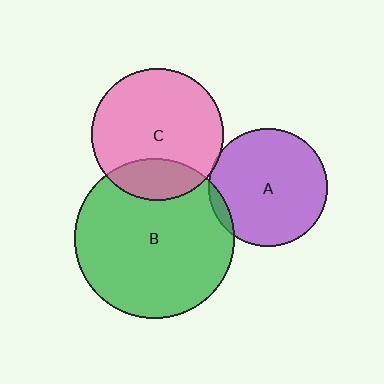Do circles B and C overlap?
Yes.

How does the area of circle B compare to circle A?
Approximately 1.8 times.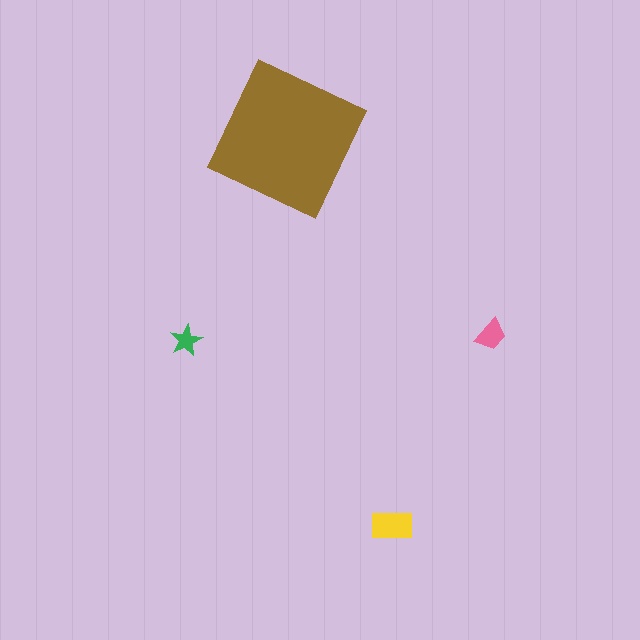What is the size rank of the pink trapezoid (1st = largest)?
3rd.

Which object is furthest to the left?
The green star is leftmost.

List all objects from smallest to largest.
The green star, the pink trapezoid, the yellow rectangle, the brown square.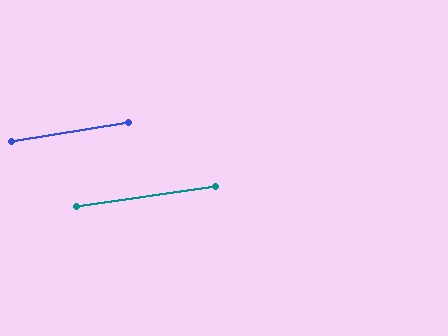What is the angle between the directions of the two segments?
Approximately 1 degree.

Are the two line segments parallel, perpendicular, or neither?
Parallel — their directions differ by only 0.7°.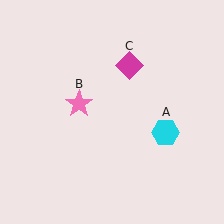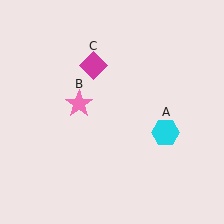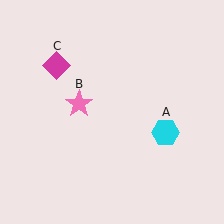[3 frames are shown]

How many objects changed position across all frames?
1 object changed position: magenta diamond (object C).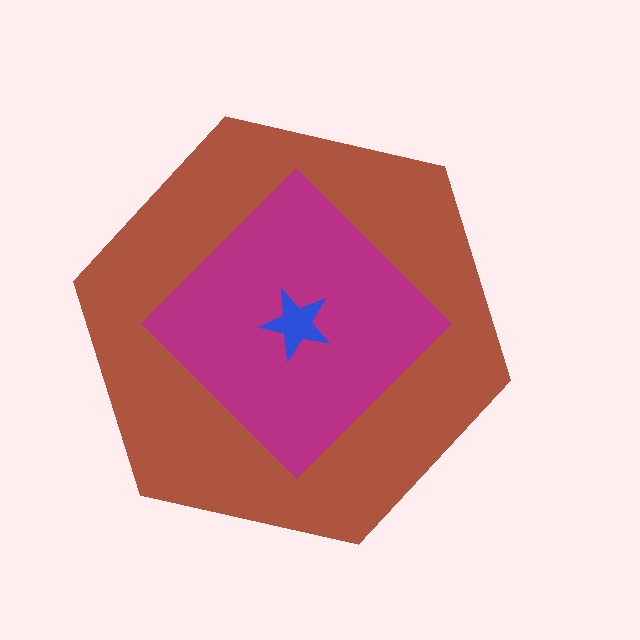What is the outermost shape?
The brown hexagon.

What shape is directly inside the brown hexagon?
The magenta diamond.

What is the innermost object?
The blue star.